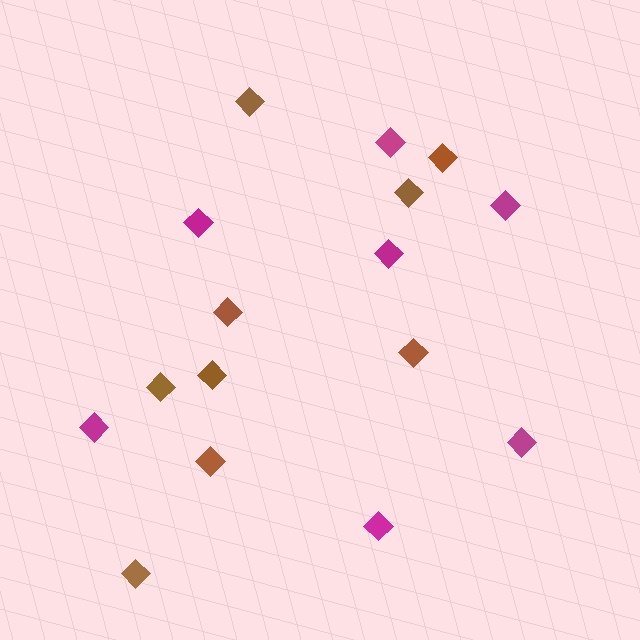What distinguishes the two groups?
There are 2 groups: one group of brown diamonds (9) and one group of magenta diamonds (7).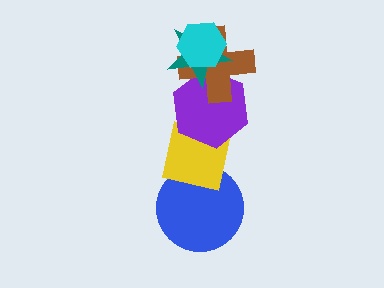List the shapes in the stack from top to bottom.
From top to bottom: the cyan hexagon, the teal star, the brown cross, the purple hexagon, the yellow square, the blue circle.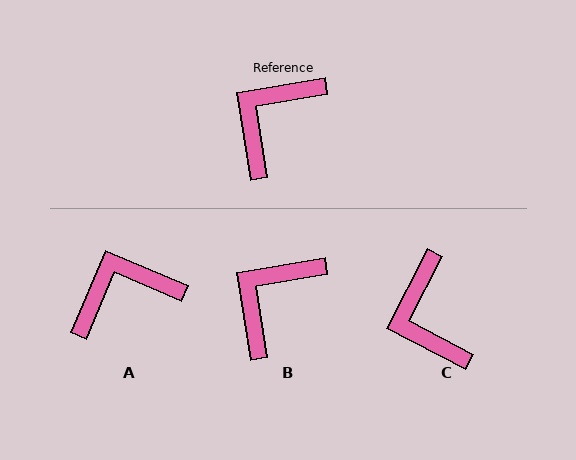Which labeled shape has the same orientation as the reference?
B.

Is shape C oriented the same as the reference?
No, it is off by about 53 degrees.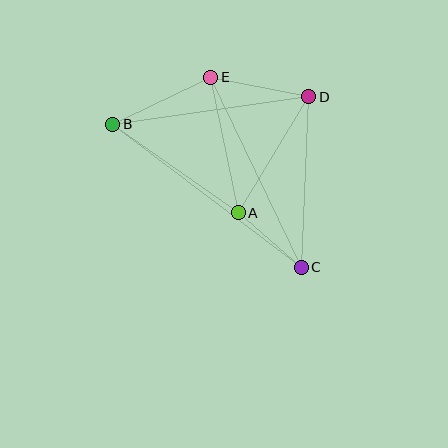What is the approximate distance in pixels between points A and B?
The distance between A and B is approximately 154 pixels.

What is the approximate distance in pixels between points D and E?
The distance between D and E is approximately 100 pixels.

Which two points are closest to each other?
Points A and C are closest to each other.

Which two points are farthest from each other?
Points B and C are farthest from each other.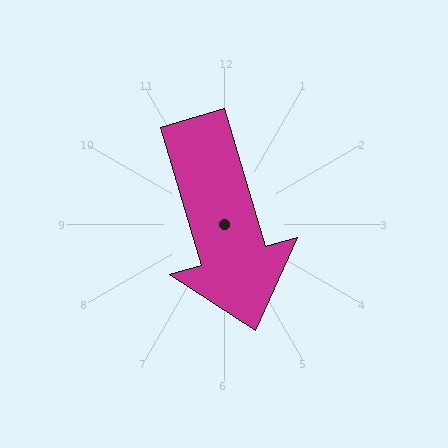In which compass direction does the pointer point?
South.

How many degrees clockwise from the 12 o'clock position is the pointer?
Approximately 163 degrees.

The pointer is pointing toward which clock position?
Roughly 5 o'clock.